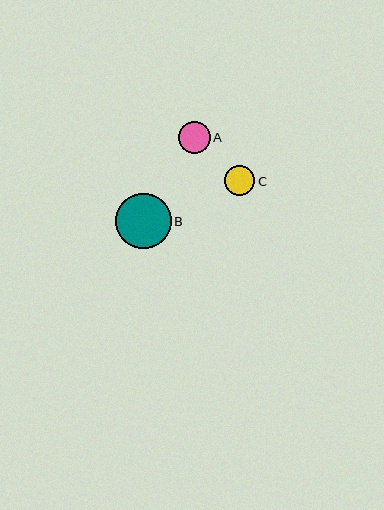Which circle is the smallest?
Circle C is the smallest with a size of approximately 30 pixels.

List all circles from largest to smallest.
From largest to smallest: B, A, C.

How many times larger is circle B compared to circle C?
Circle B is approximately 1.8 times the size of circle C.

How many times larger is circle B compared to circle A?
Circle B is approximately 1.7 times the size of circle A.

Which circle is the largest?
Circle B is the largest with a size of approximately 55 pixels.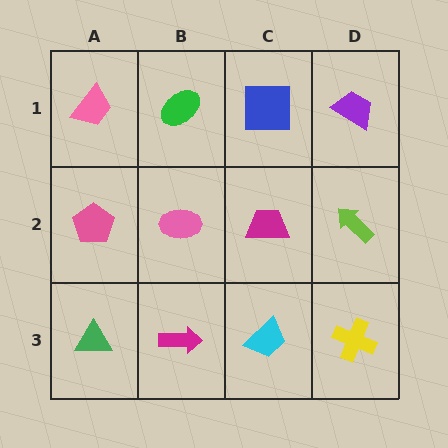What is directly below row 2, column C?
A cyan trapezoid.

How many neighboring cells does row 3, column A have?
2.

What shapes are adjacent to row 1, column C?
A magenta trapezoid (row 2, column C), a green ellipse (row 1, column B), a purple trapezoid (row 1, column D).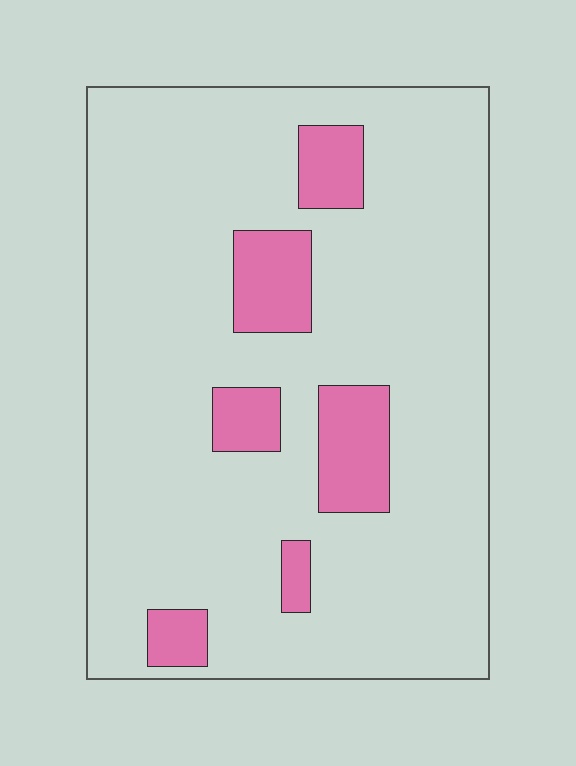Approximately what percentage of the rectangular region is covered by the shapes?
Approximately 15%.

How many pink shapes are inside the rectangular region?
6.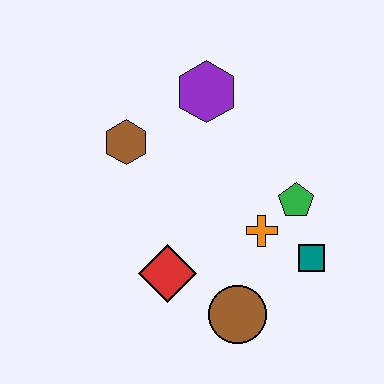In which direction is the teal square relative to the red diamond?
The teal square is to the right of the red diamond.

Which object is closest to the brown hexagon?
The purple hexagon is closest to the brown hexagon.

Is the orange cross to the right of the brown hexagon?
Yes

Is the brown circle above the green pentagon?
No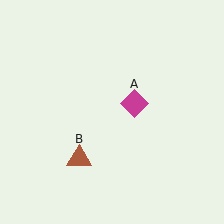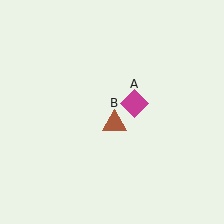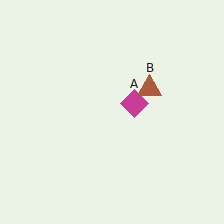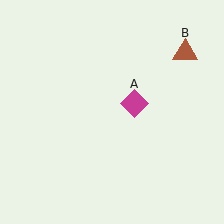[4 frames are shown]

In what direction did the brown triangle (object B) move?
The brown triangle (object B) moved up and to the right.